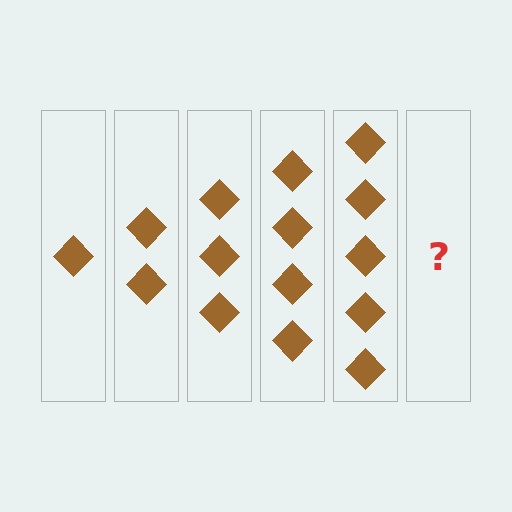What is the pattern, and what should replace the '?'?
The pattern is that each step adds one more diamond. The '?' should be 6 diamonds.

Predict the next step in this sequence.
The next step is 6 diamonds.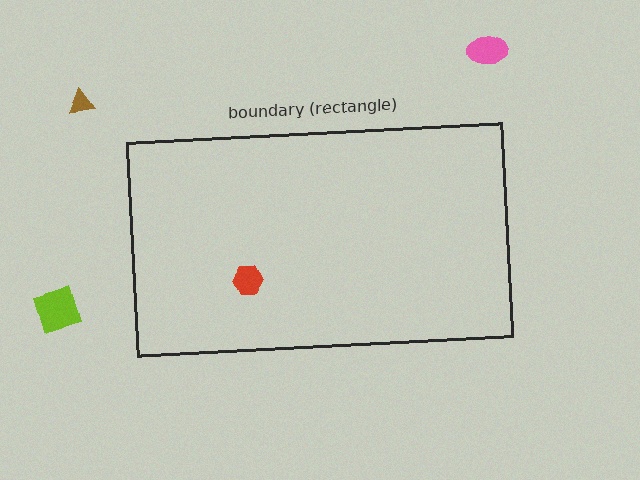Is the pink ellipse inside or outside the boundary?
Outside.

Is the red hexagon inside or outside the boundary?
Inside.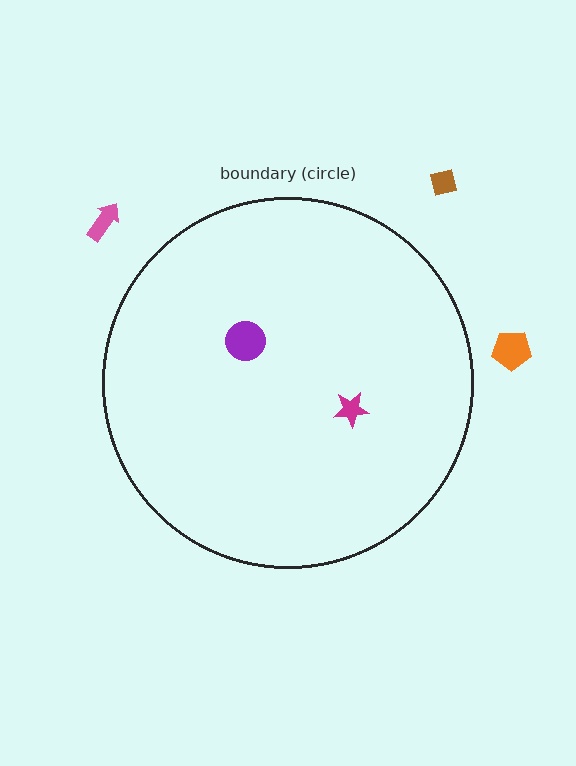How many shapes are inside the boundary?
2 inside, 3 outside.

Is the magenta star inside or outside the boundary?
Inside.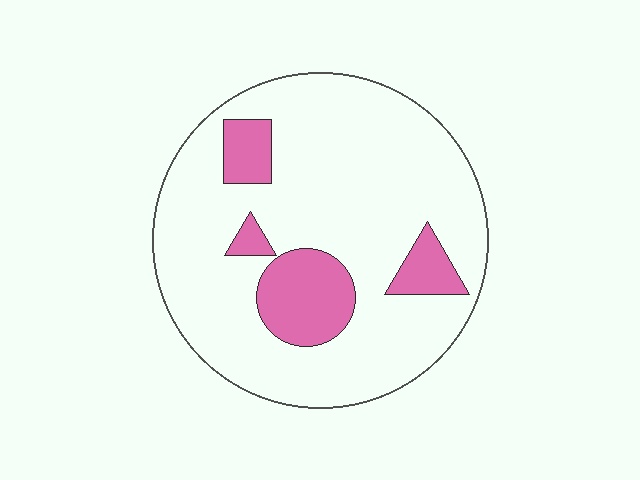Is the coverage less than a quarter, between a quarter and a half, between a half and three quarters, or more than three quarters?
Less than a quarter.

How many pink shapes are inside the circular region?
4.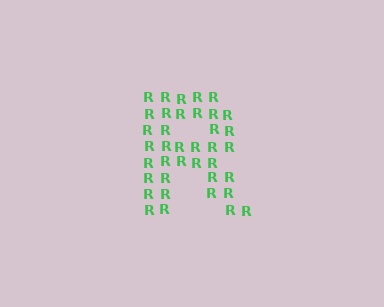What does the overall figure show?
The overall figure shows the letter R.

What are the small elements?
The small elements are letter R's.